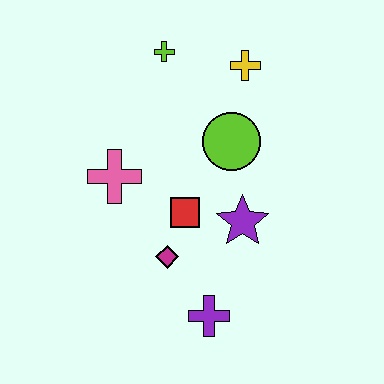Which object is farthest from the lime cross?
The purple cross is farthest from the lime cross.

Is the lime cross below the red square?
No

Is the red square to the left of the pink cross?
No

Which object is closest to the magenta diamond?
The red square is closest to the magenta diamond.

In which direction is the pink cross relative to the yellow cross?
The pink cross is to the left of the yellow cross.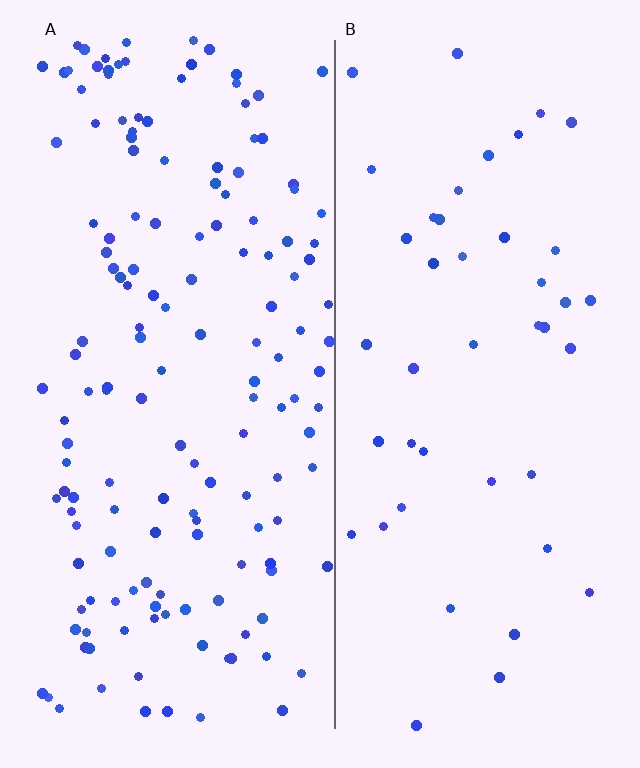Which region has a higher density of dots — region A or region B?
A (the left).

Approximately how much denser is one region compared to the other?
Approximately 3.5× — region A over region B.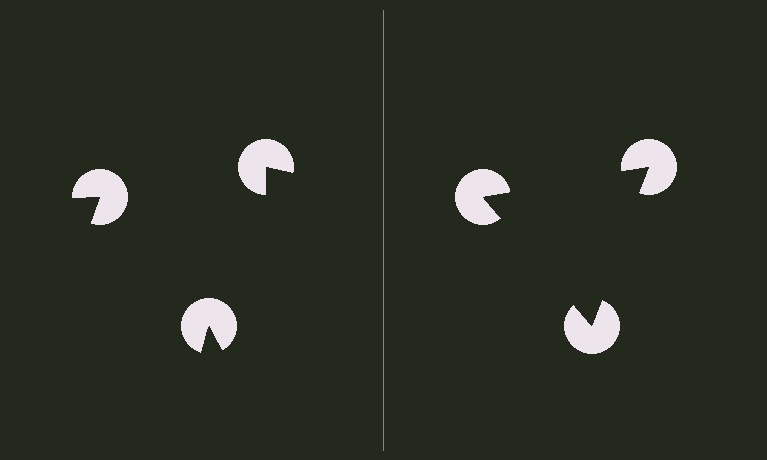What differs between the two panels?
The pac-man discs are positioned identically on both sides; only the wedge orientations differ. On the right they align to a triangle; on the left they are misaligned.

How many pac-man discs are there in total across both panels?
6 — 3 on each side.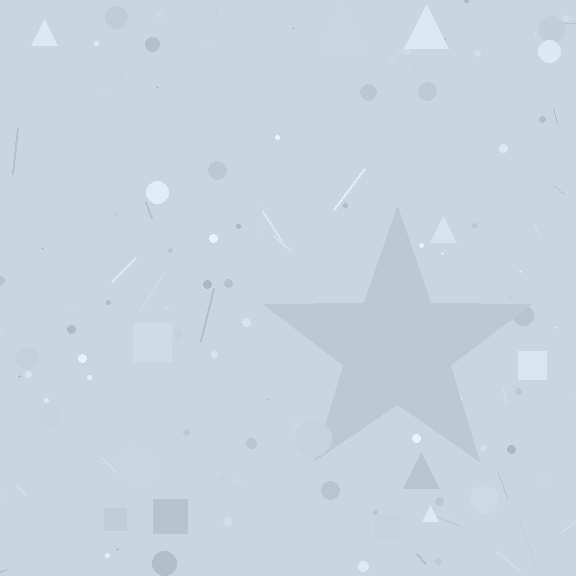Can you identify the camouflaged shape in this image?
The camouflaged shape is a star.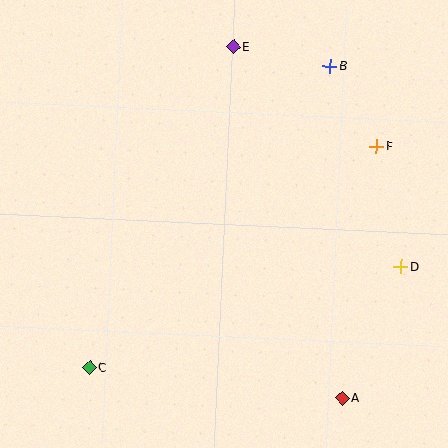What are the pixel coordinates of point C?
Point C is at (90, 367).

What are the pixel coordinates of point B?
Point B is at (330, 66).